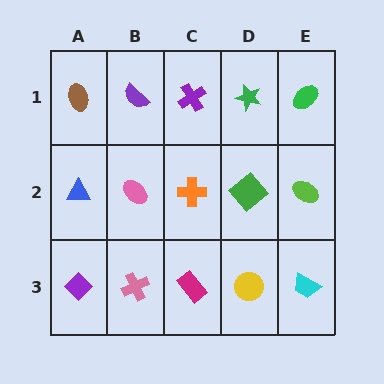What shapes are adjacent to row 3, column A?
A blue triangle (row 2, column A), a pink cross (row 3, column B).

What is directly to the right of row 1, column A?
A purple semicircle.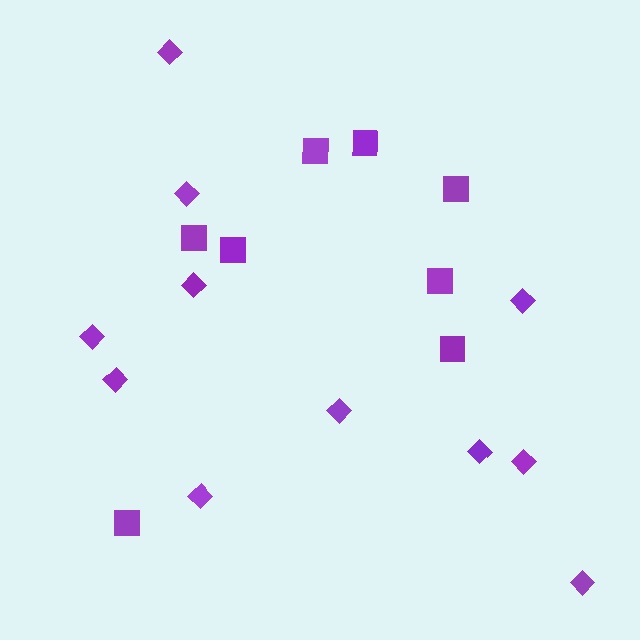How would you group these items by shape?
There are 2 groups: one group of diamonds (11) and one group of squares (8).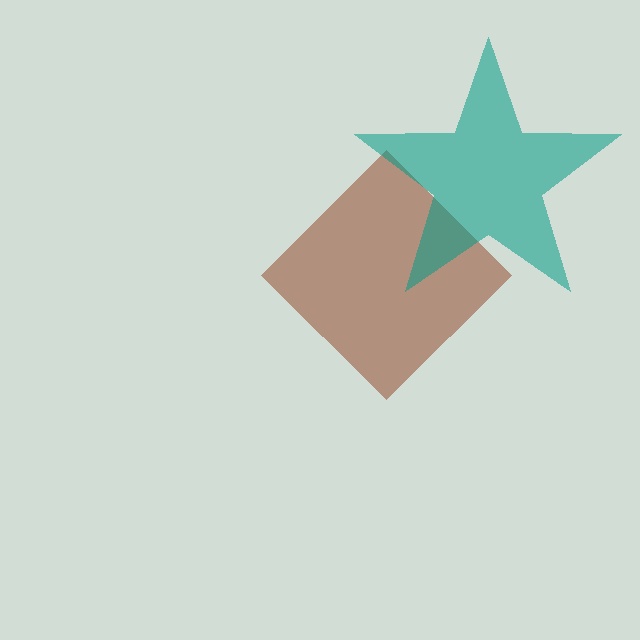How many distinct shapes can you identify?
There are 2 distinct shapes: a brown diamond, a teal star.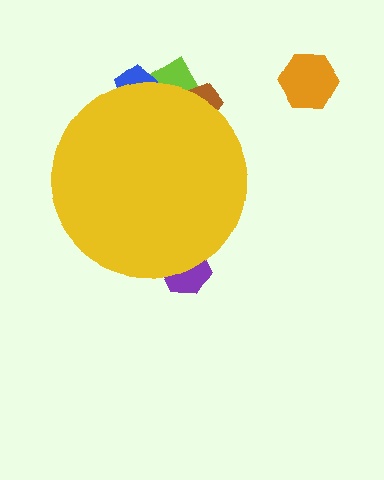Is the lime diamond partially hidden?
Yes, the lime diamond is partially hidden behind the yellow circle.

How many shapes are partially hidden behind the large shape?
4 shapes are partially hidden.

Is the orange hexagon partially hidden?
No, the orange hexagon is fully visible.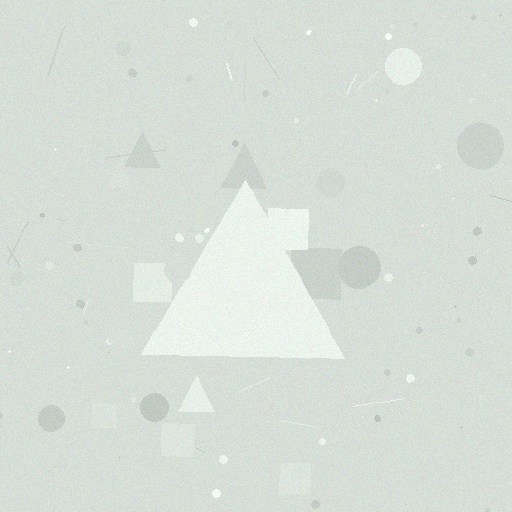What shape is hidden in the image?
A triangle is hidden in the image.